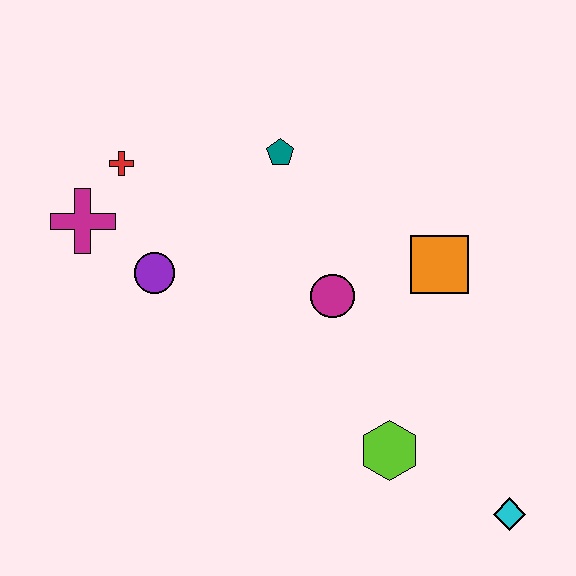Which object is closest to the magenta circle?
The orange square is closest to the magenta circle.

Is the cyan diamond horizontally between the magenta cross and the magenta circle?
No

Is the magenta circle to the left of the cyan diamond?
Yes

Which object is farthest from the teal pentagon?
The cyan diamond is farthest from the teal pentagon.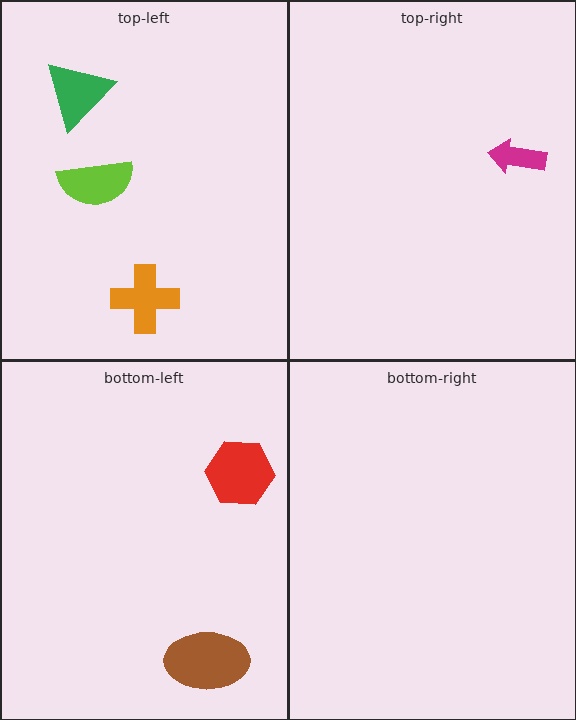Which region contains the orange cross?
The top-left region.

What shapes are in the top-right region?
The magenta arrow.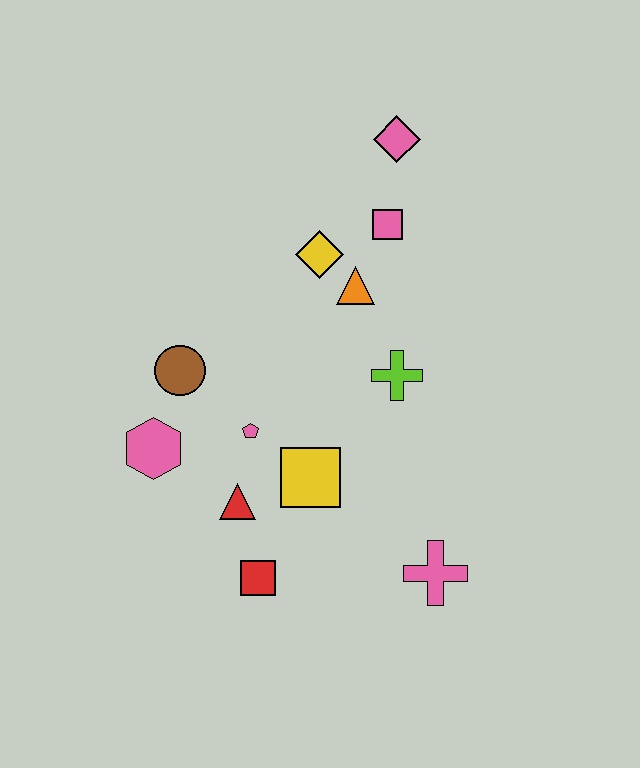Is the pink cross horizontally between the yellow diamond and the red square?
No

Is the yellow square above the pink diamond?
No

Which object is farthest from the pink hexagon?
The pink diamond is farthest from the pink hexagon.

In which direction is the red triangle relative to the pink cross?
The red triangle is to the left of the pink cross.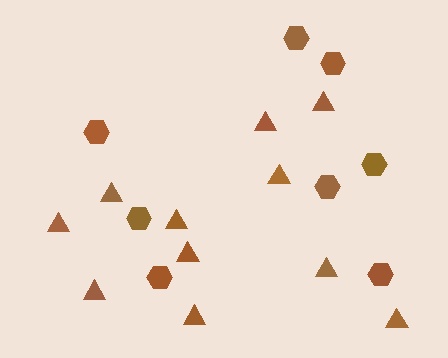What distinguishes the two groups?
There are 2 groups: one group of triangles (11) and one group of hexagons (8).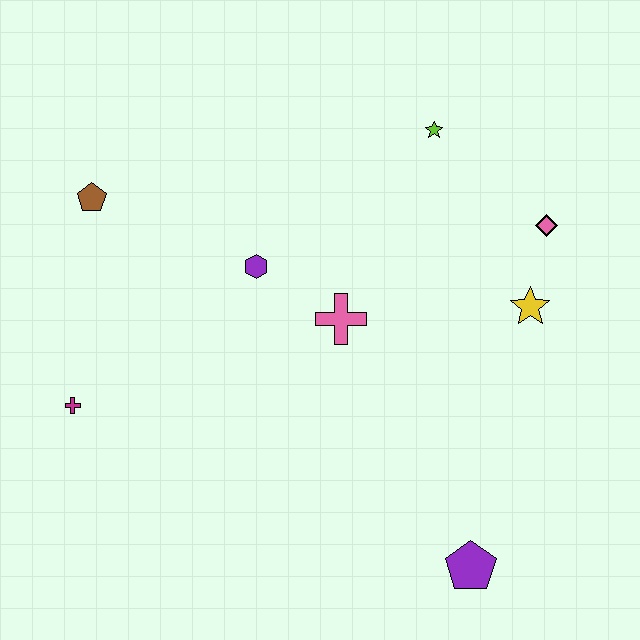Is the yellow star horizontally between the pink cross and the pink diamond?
Yes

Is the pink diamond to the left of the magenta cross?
No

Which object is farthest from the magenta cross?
The pink diamond is farthest from the magenta cross.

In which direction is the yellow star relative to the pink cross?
The yellow star is to the right of the pink cross.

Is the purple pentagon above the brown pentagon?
No